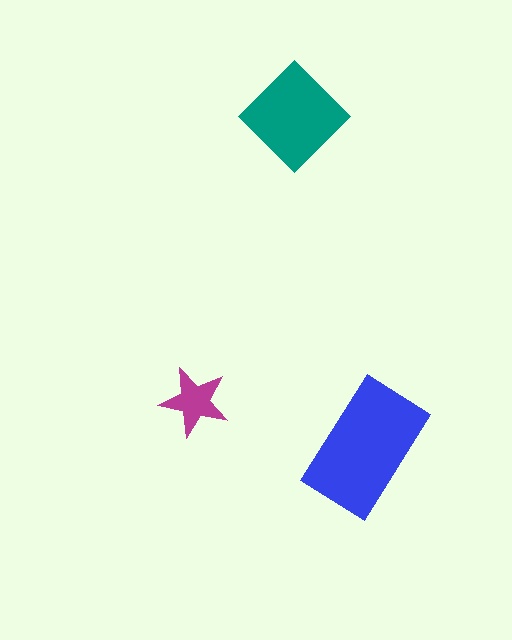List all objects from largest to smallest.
The blue rectangle, the teal diamond, the magenta star.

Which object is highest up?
The teal diamond is topmost.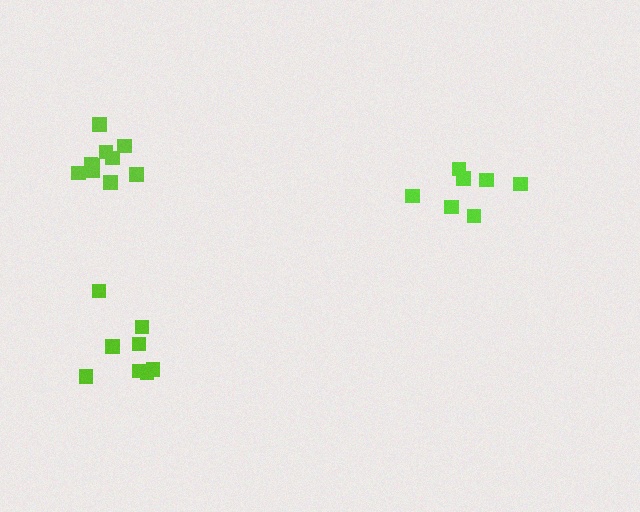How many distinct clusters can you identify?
There are 3 distinct clusters.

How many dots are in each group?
Group 1: 7 dots, Group 2: 10 dots, Group 3: 8 dots (25 total).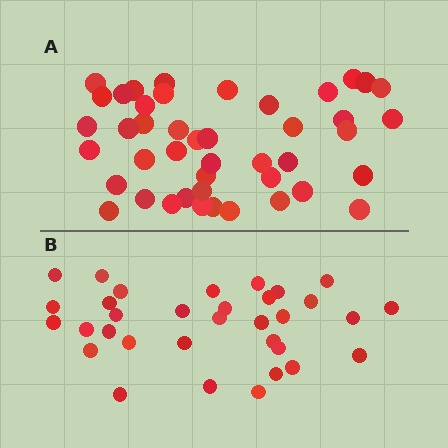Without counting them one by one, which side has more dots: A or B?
Region A (the top region) has more dots.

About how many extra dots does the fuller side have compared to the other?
Region A has roughly 12 or so more dots than region B.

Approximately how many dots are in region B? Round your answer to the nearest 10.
About 30 dots. (The exact count is 33, which rounds to 30.)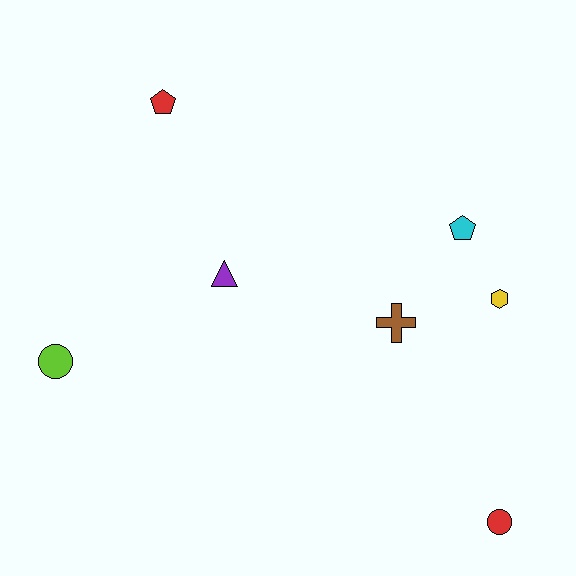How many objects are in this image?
There are 7 objects.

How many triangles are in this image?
There is 1 triangle.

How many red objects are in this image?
There are 2 red objects.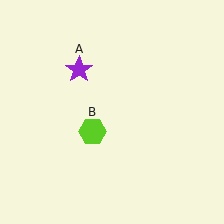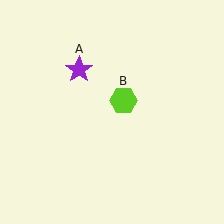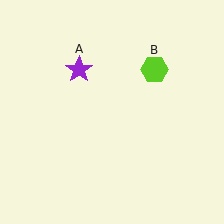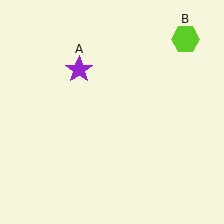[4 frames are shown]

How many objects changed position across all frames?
1 object changed position: lime hexagon (object B).